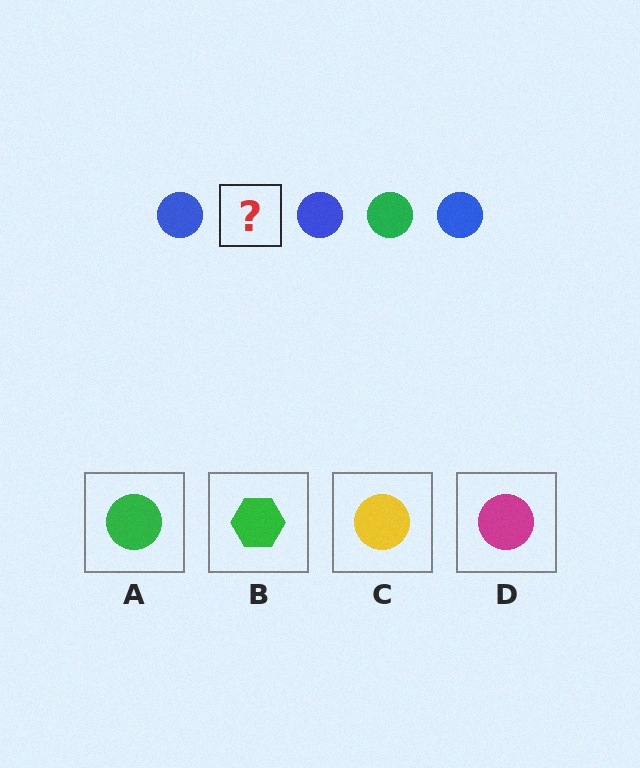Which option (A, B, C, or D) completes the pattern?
A.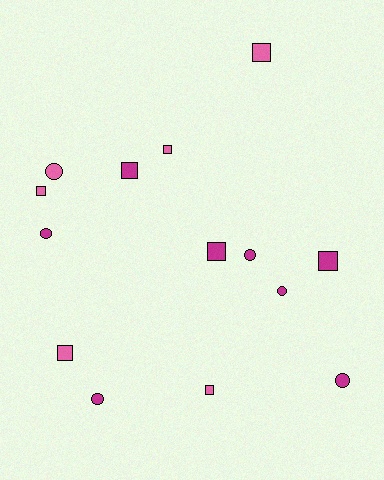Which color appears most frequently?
Magenta, with 8 objects.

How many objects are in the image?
There are 14 objects.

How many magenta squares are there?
There are 3 magenta squares.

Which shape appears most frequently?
Square, with 8 objects.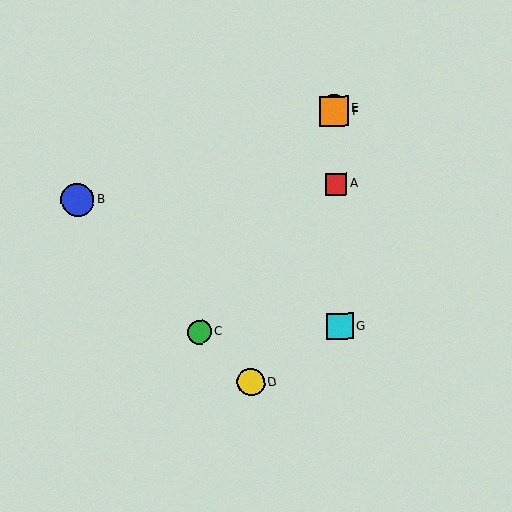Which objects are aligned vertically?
Objects A, E, F, G are aligned vertically.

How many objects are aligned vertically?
4 objects (A, E, F, G) are aligned vertically.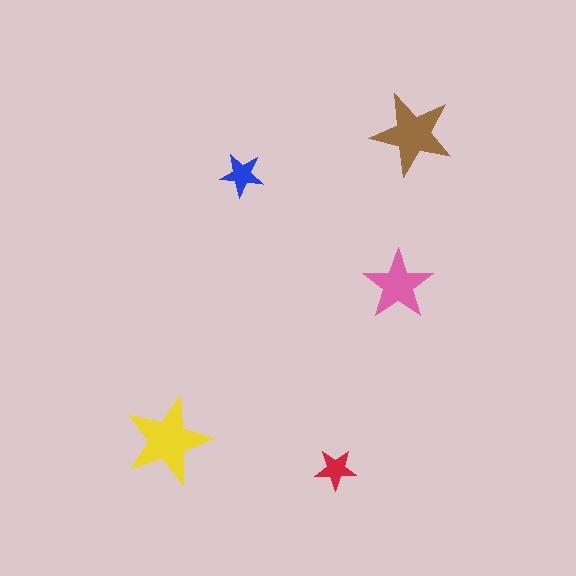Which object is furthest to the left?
The yellow star is leftmost.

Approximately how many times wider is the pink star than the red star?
About 1.5 times wider.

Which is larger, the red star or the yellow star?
The yellow one.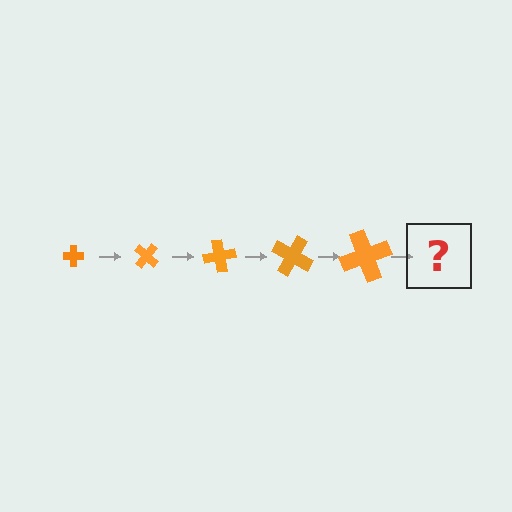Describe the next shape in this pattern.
It should be a cross, larger than the previous one and rotated 200 degrees from the start.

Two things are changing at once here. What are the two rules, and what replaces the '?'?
The two rules are that the cross grows larger each step and it rotates 40 degrees each step. The '?' should be a cross, larger than the previous one and rotated 200 degrees from the start.